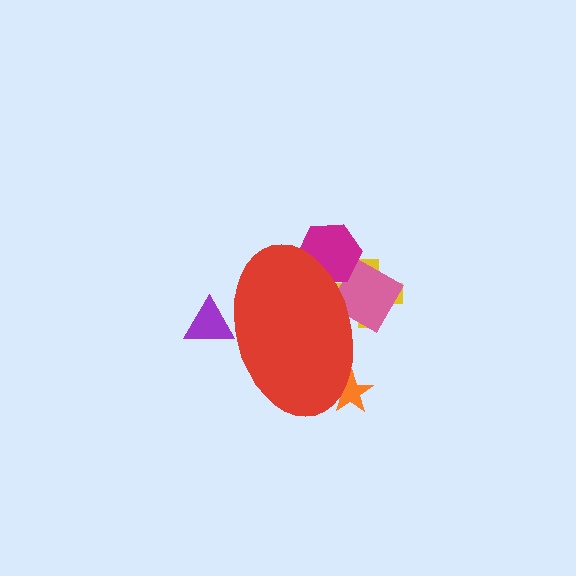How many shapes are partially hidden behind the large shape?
5 shapes are partially hidden.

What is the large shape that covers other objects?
A red ellipse.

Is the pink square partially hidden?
Yes, the pink square is partially hidden behind the red ellipse.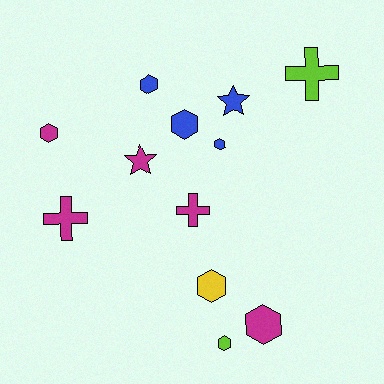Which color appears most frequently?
Magenta, with 5 objects.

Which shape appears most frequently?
Hexagon, with 7 objects.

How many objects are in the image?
There are 12 objects.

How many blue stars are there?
There is 1 blue star.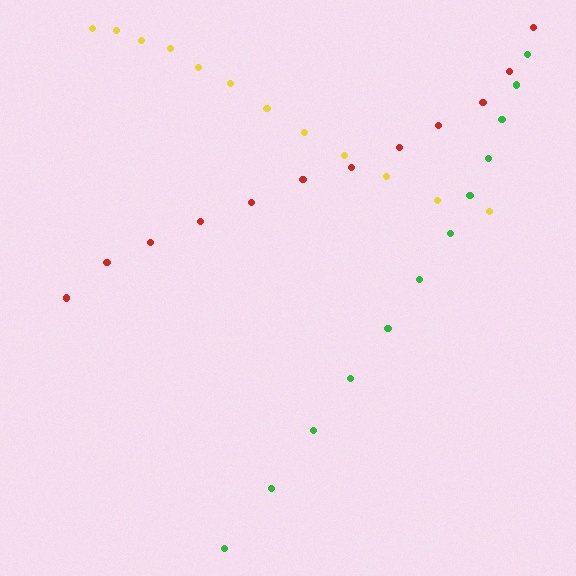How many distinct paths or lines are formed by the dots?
There are 3 distinct paths.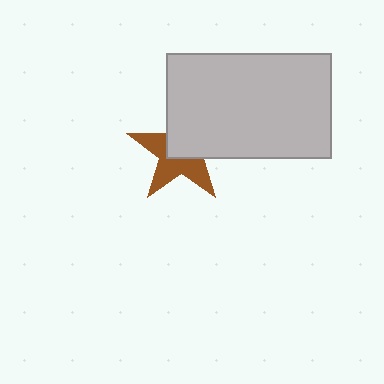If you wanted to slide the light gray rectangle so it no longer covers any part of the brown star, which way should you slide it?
Slide it toward the upper-right — that is the most direct way to separate the two shapes.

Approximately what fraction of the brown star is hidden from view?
Roughly 50% of the brown star is hidden behind the light gray rectangle.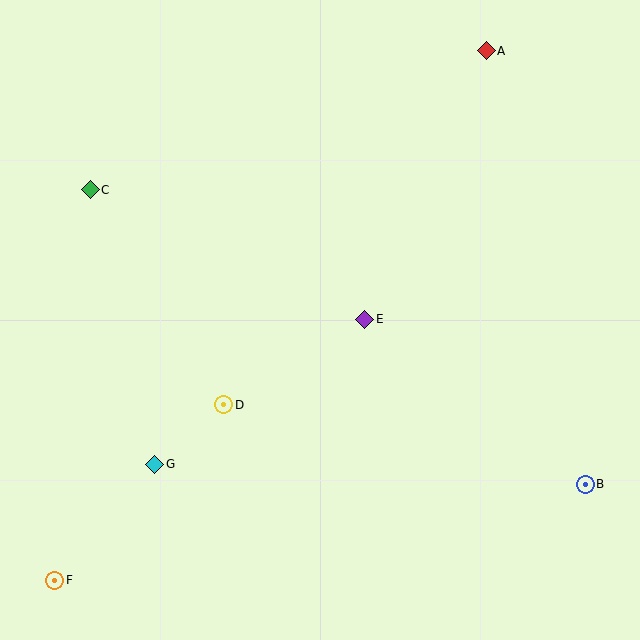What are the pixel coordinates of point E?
Point E is at (365, 319).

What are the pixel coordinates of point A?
Point A is at (486, 51).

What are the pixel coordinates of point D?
Point D is at (224, 405).